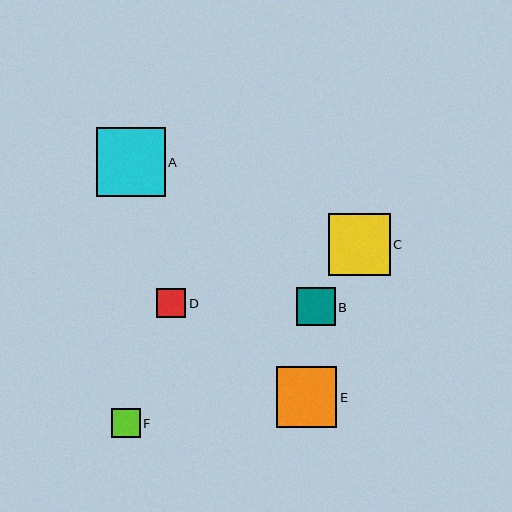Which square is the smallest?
Square D is the smallest with a size of approximately 29 pixels.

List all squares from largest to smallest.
From largest to smallest: A, C, E, B, F, D.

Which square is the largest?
Square A is the largest with a size of approximately 69 pixels.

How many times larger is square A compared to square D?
Square A is approximately 2.3 times the size of square D.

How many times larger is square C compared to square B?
Square C is approximately 1.6 times the size of square B.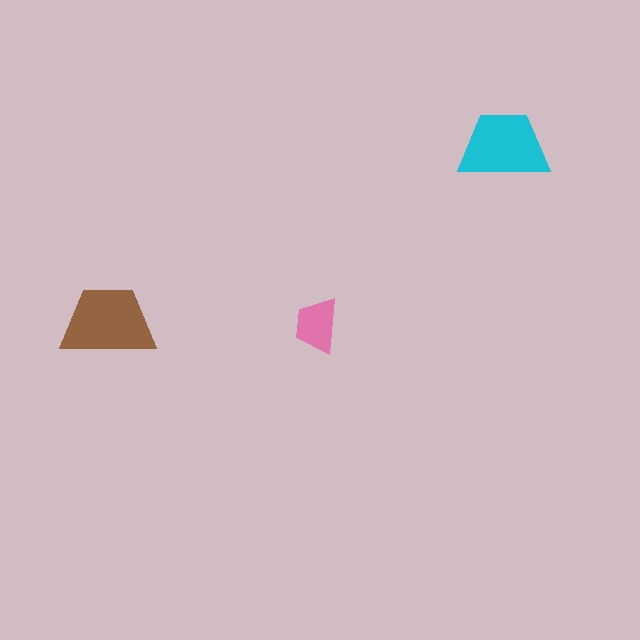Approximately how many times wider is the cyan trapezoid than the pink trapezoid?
About 1.5 times wider.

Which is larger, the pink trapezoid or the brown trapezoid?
The brown one.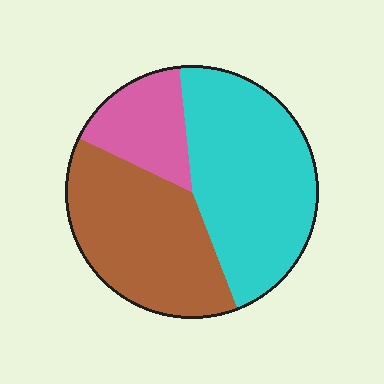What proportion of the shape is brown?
Brown covers about 40% of the shape.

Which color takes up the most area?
Cyan, at roughly 45%.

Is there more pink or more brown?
Brown.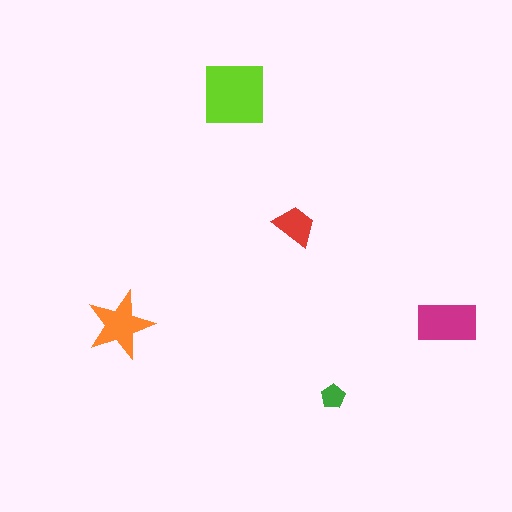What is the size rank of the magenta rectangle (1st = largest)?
2nd.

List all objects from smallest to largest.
The green pentagon, the red trapezoid, the orange star, the magenta rectangle, the lime square.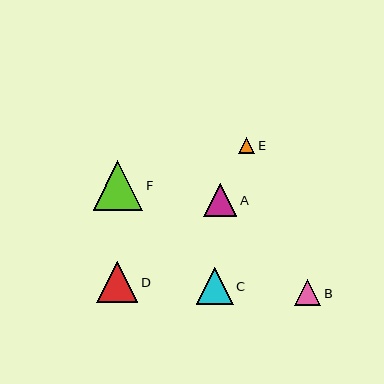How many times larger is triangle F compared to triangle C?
Triangle F is approximately 1.3 times the size of triangle C.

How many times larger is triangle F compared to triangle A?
Triangle F is approximately 1.5 times the size of triangle A.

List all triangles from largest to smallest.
From largest to smallest: F, D, C, A, B, E.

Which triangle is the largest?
Triangle F is the largest with a size of approximately 50 pixels.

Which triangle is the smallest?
Triangle E is the smallest with a size of approximately 17 pixels.